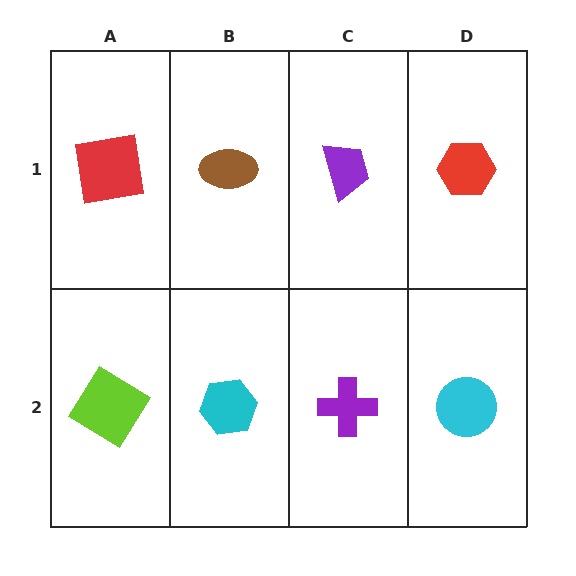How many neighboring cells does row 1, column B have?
3.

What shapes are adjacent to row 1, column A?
A lime diamond (row 2, column A), a brown ellipse (row 1, column B).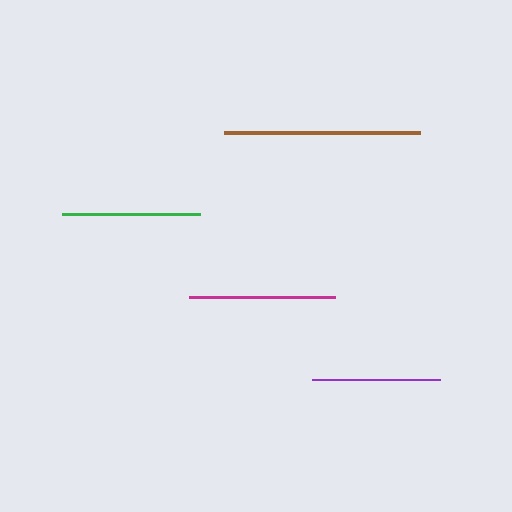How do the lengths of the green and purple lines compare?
The green and purple lines are approximately the same length.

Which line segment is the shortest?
The purple line is the shortest at approximately 128 pixels.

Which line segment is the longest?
The brown line is the longest at approximately 197 pixels.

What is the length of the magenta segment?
The magenta segment is approximately 146 pixels long.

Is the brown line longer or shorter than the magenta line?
The brown line is longer than the magenta line.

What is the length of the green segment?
The green segment is approximately 138 pixels long.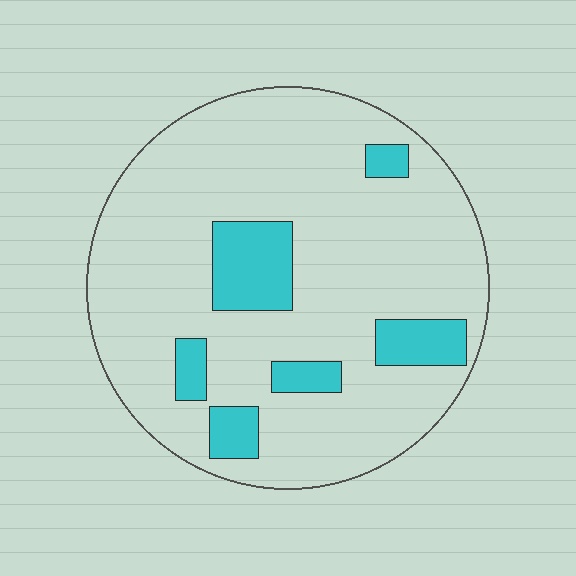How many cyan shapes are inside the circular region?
6.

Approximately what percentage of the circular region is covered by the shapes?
Approximately 15%.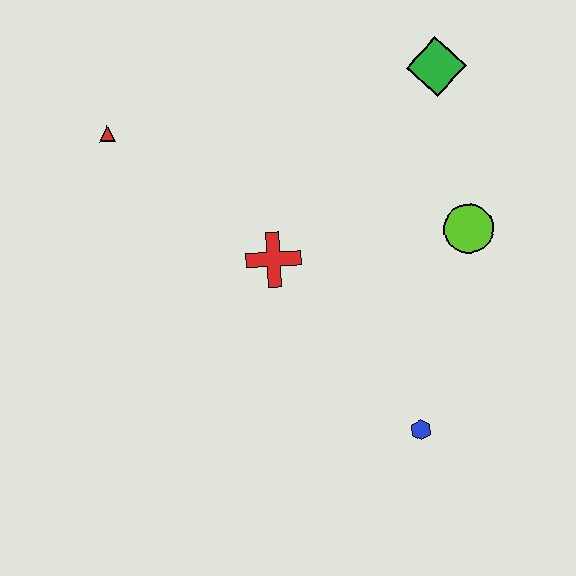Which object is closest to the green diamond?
The lime circle is closest to the green diamond.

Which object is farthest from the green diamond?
The blue hexagon is farthest from the green diamond.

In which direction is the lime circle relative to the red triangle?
The lime circle is to the right of the red triangle.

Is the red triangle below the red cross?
No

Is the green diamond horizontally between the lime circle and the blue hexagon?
Yes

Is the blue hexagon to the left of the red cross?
No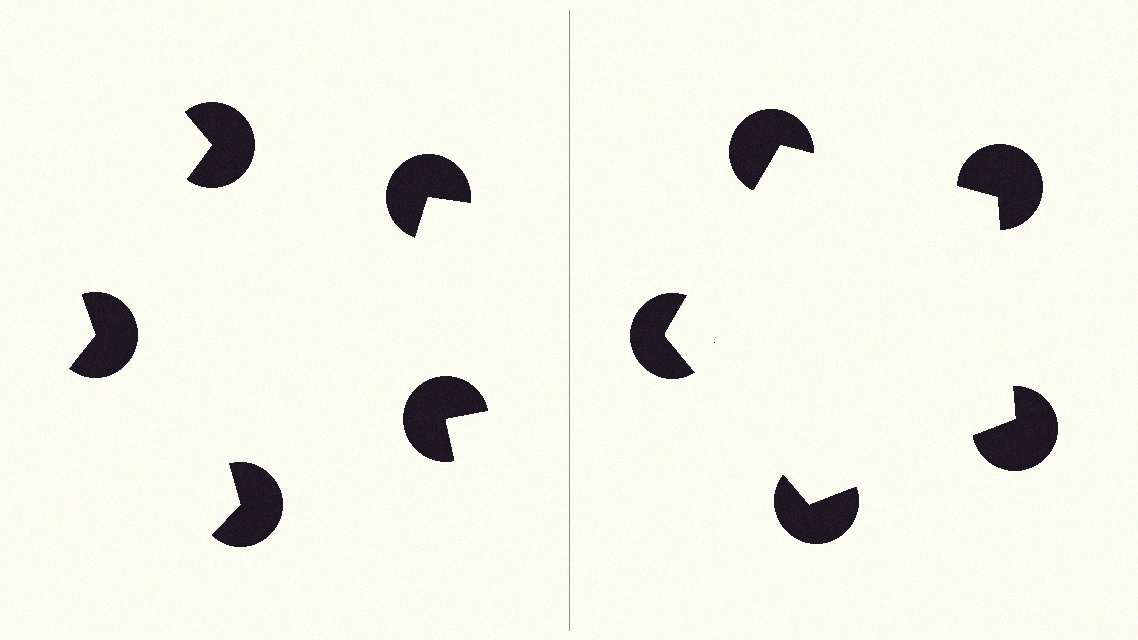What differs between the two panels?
The pac-man discs are positioned identically on both sides; only the wedge orientations differ. On the right they align to a pentagon; on the left they are misaligned.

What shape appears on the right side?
An illusory pentagon.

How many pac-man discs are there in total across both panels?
10 — 5 on each side.